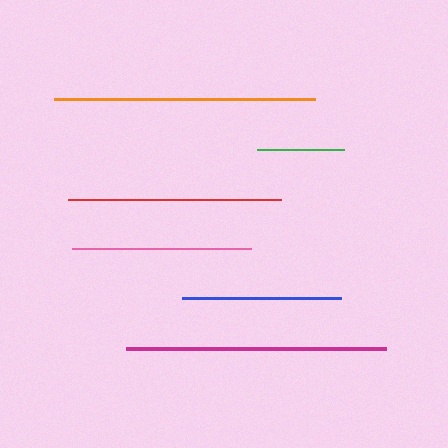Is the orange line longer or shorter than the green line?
The orange line is longer than the green line.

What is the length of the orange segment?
The orange segment is approximately 261 pixels long.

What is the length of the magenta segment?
The magenta segment is approximately 260 pixels long.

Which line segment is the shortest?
The green line is the shortest at approximately 87 pixels.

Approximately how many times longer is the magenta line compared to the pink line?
The magenta line is approximately 1.5 times the length of the pink line.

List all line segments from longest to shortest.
From longest to shortest: orange, magenta, red, pink, blue, green.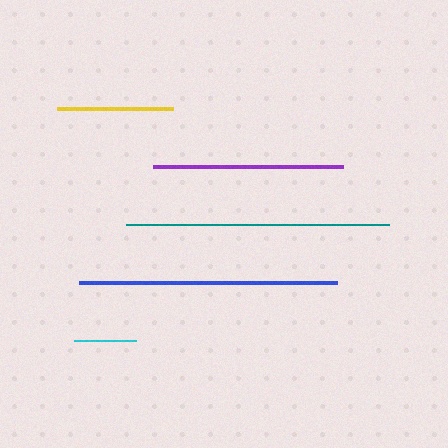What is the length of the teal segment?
The teal segment is approximately 264 pixels long.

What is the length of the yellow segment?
The yellow segment is approximately 116 pixels long.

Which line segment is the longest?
The teal line is the longest at approximately 264 pixels.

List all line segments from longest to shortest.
From longest to shortest: teal, blue, purple, yellow, cyan.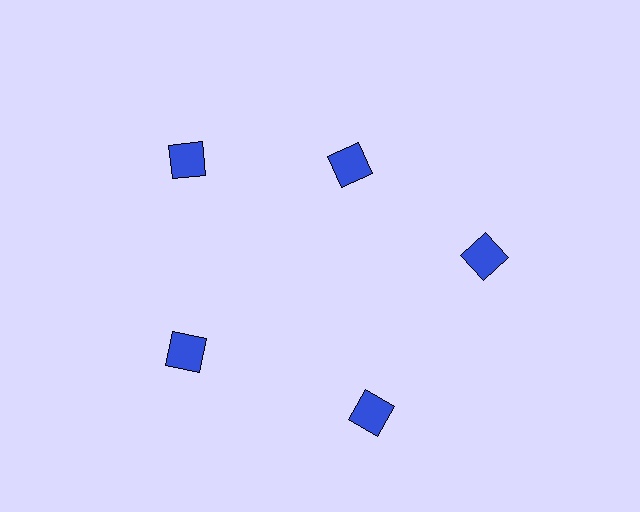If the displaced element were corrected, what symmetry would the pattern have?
It would have 5-fold rotational symmetry — the pattern would map onto itself every 72 degrees.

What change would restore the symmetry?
The symmetry would be restored by moving it outward, back onto the ring so that all 5 diamonds sit at equal angles and equal distance from the center.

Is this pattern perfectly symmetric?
No. The 5 blue diamonds are arranged in a ring, but one element near the 1 o'clock position is pulled inward toward the center, breaking the 5-fold rotational symmetry.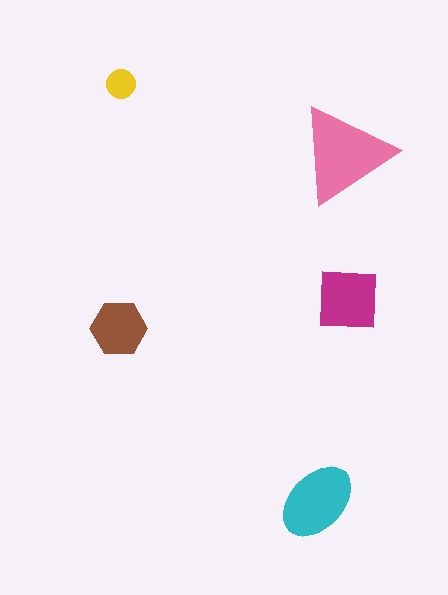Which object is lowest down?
The cyan ellipse is bottommost.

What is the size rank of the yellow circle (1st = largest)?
5th.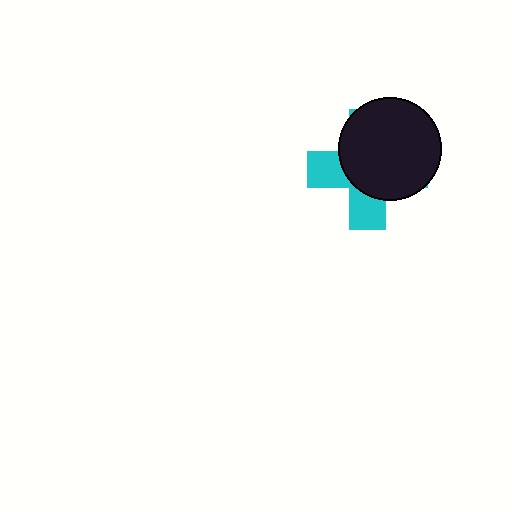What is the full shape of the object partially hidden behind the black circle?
The partially hidden object is a cyan cross.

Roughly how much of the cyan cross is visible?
A small part of it is visible (roughly 35%).